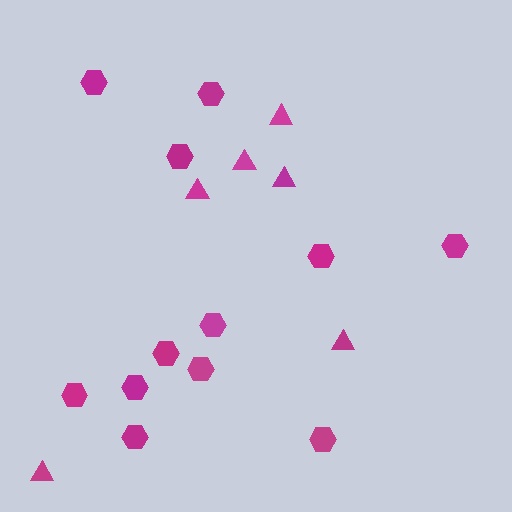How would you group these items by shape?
There are 2 groups: one group of triangles (6) and one group of hexagons (12).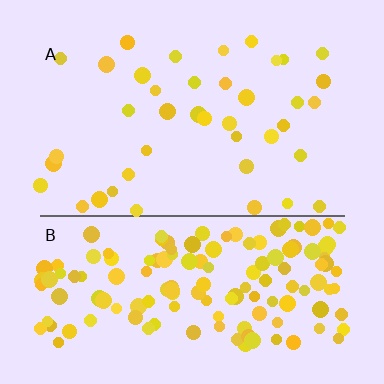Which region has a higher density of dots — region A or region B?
B (the bottom).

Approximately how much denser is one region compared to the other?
Approximately 3.7× — region B over region A.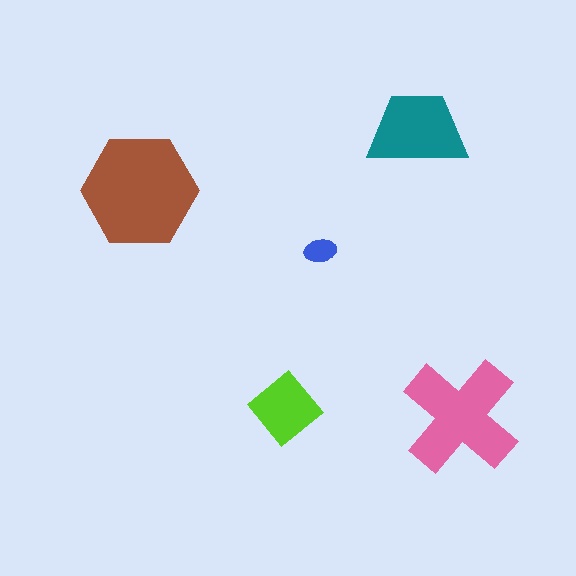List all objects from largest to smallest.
The brown hexagon, the pink cross, the teal trapezoid, the lime diamond, the blue ellipse.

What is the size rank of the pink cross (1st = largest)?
2nd.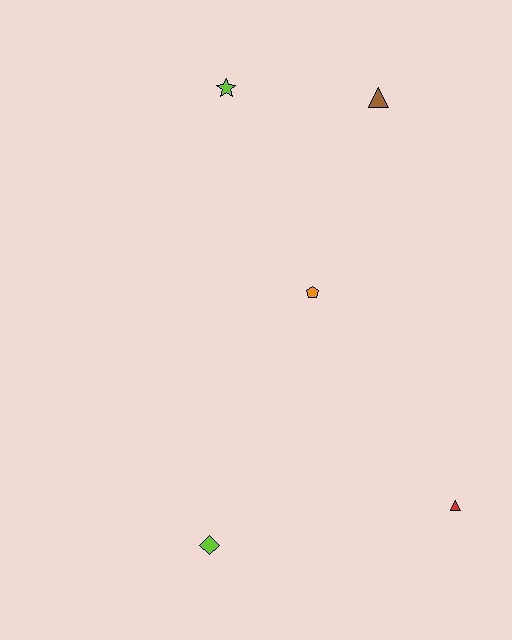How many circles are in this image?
There are no circles.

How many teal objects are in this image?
There are no teal objects.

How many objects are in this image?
There are 5 objects.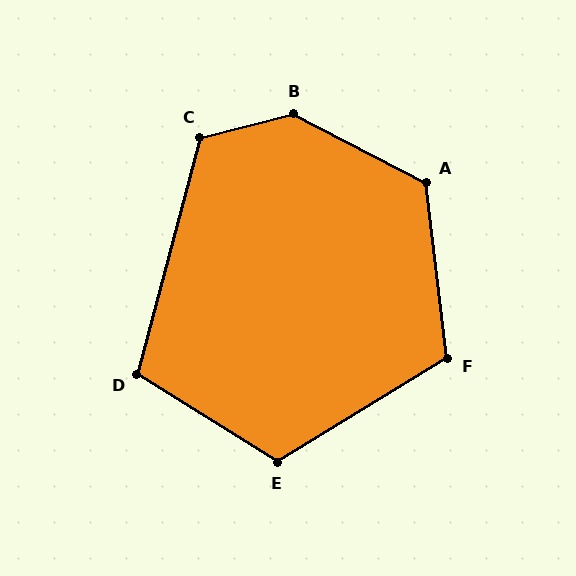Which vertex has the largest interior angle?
B, at approximately 138 degrees.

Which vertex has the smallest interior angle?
D, at approximately 107 degrees.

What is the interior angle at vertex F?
Approximately 115 degrees (obtuse).